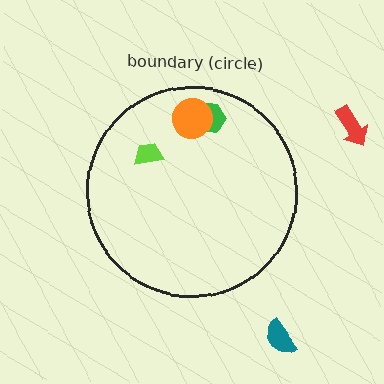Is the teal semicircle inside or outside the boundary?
Outside.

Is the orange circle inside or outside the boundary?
Inside.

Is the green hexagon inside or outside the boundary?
Inside.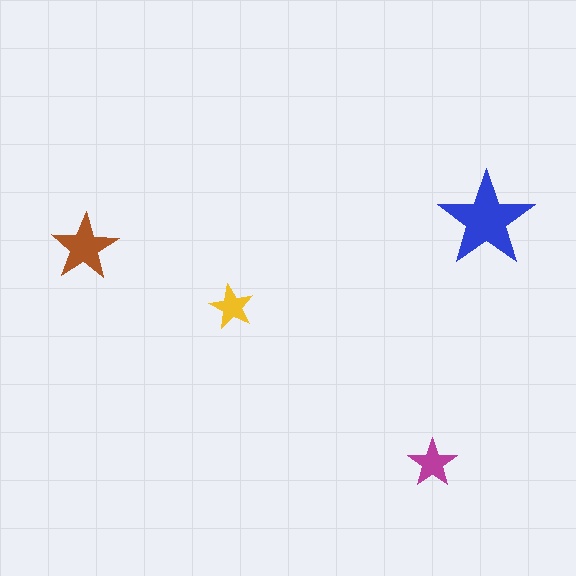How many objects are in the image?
There are 4 objects in the image.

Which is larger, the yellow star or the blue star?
The blue one.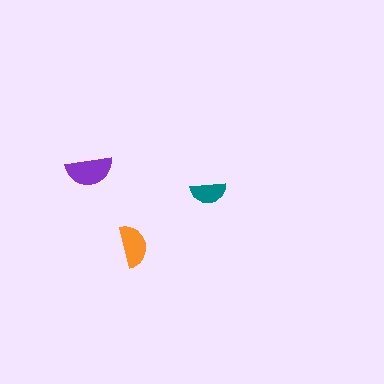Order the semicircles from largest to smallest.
the purple one, the orange one, the teal one.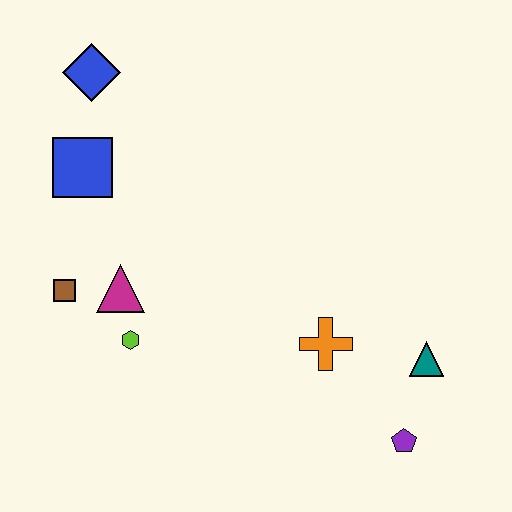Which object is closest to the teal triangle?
The purple pentagon is closest to the teal triangle.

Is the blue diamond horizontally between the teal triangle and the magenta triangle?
No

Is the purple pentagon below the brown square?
Yes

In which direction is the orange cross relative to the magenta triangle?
The orange cross is to the right of the magenta triangle.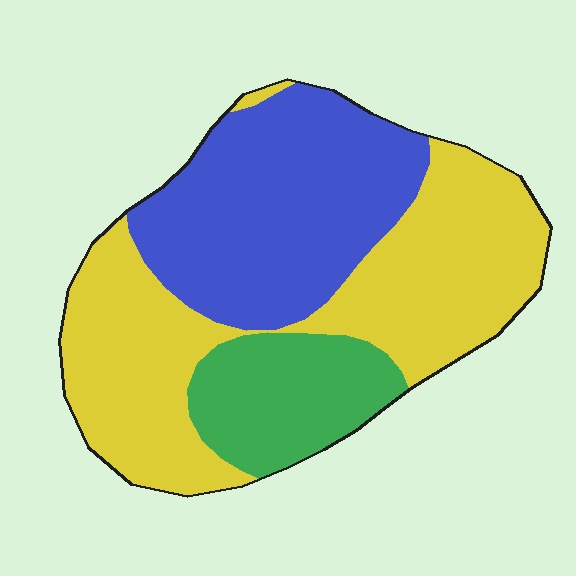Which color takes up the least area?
Green, at roughly 15%.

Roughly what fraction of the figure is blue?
Blue takes up about three eighths (3/8) of the figure.